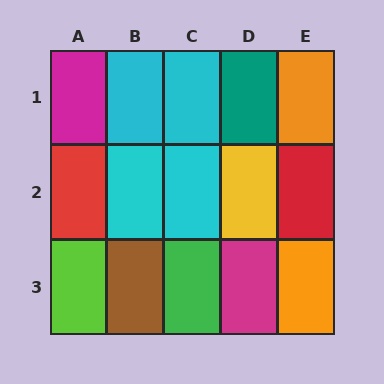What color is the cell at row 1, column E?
Orange.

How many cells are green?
1 cell is green.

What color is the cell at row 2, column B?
Cyan.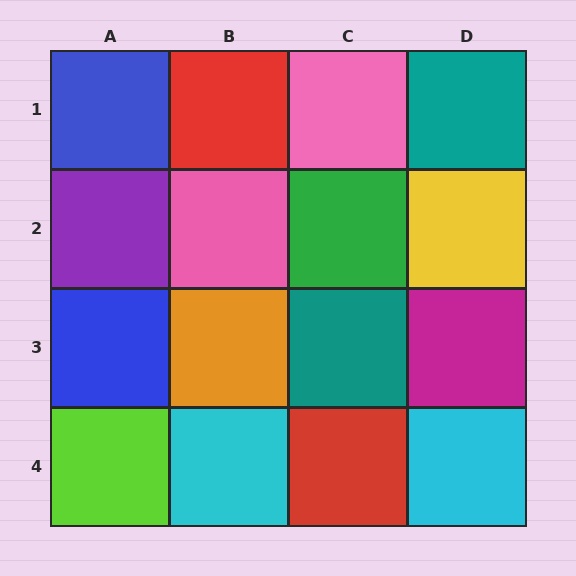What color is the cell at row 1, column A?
Blue.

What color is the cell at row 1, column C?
Pink.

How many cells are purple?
1 cell is purple.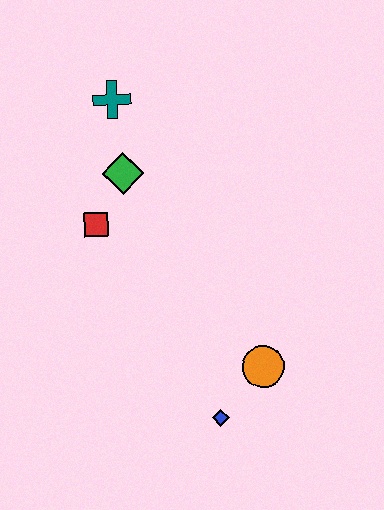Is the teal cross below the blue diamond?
No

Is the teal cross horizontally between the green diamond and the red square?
Yes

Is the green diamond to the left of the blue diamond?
Yes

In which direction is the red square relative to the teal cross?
The red square is below the teal cross.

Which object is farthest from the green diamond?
The blue diamond is farthest from the green diamond.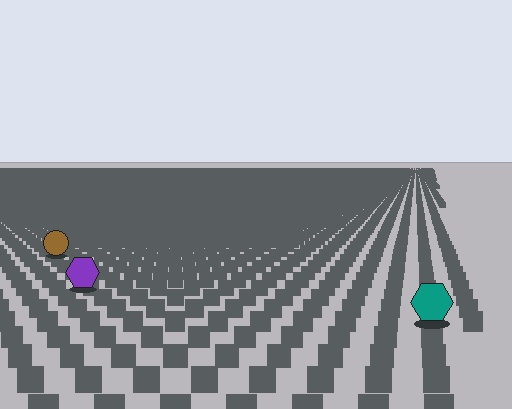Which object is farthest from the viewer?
The brown circle is farthest from the viewer. It appears smaller and the ground texture around it is denser.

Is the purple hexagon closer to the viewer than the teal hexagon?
No. The teal hexagon is closer — you can tell from the texture gradient: the ground texture is coarser near it.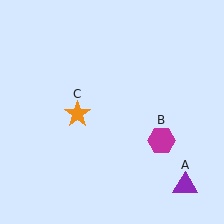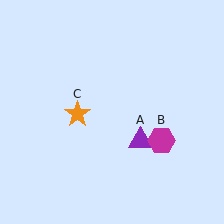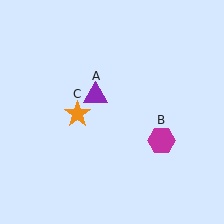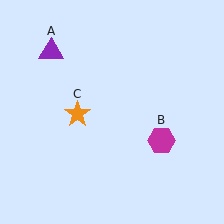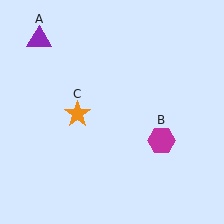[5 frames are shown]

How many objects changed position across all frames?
1 object changed position: purple triangle (object A).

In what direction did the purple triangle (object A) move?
The purple triangle (object A) moved up and to the left.